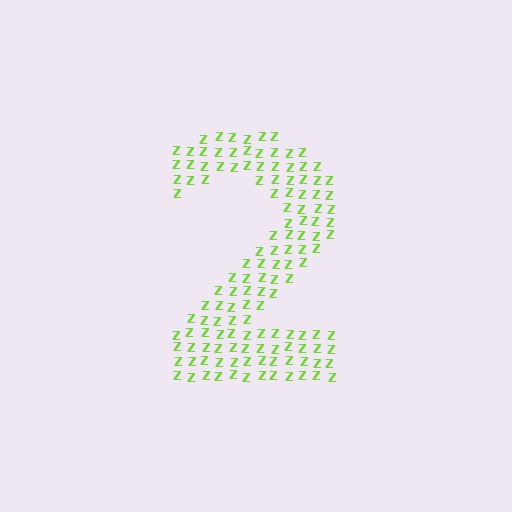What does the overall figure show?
The overall figure shows the digit 2.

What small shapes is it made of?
It is made of small letter Z's.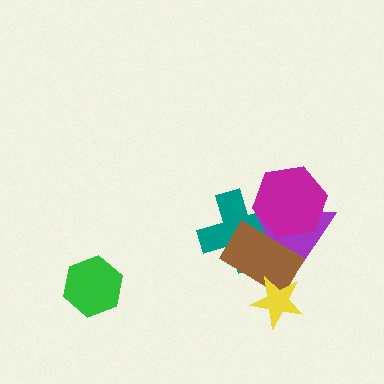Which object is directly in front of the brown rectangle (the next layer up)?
The magenta hexagon is directly in front of the brown rectangle.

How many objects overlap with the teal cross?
3 objects overlap with the teal cross.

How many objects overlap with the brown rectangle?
4 objects overlap with the brown rectangle.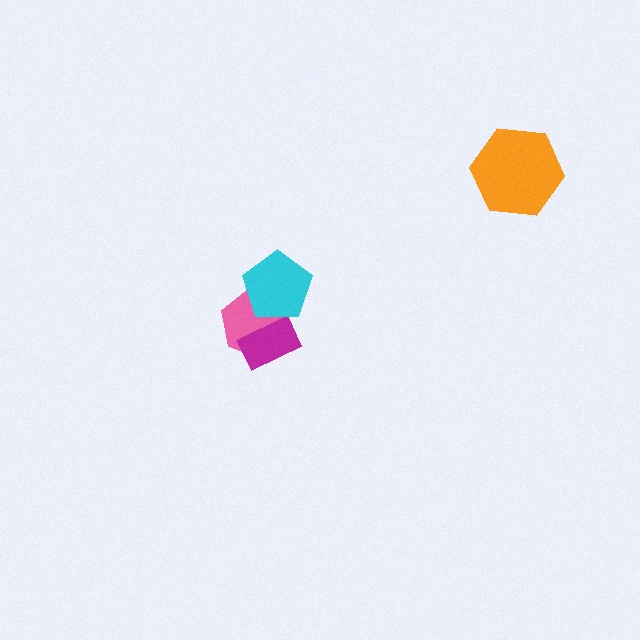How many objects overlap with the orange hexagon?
0 objects overlap with the orange hexagon.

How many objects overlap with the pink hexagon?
2 objects overlap with the pink hexagon.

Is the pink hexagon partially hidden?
Yes, it is partially covered by another shape.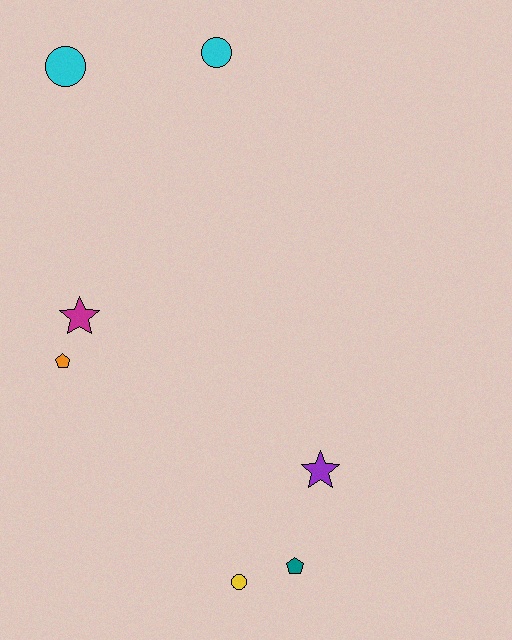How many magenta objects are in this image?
There is 1 magenta object.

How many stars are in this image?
There are 2 stars.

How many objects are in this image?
There are 7 objects.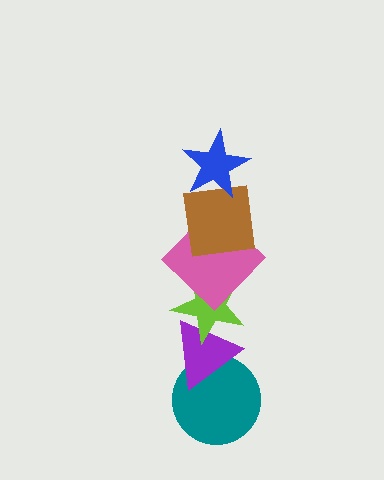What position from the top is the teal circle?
The teal circle is 6th from the top.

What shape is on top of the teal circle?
The purple triangle is on top of the teal circle.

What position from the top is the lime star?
The lime star is 4th from the top.